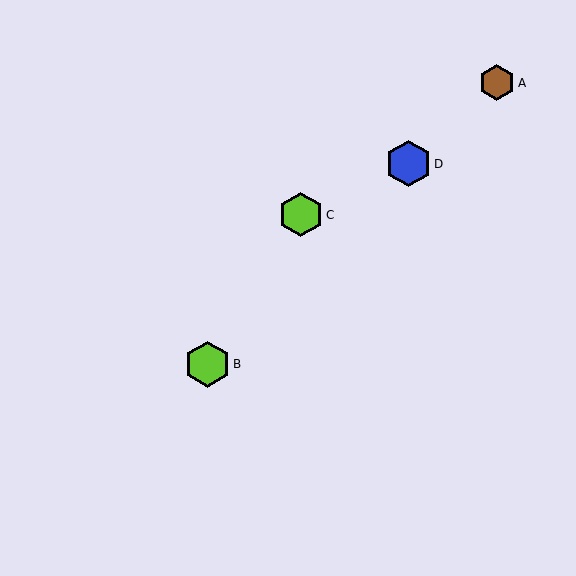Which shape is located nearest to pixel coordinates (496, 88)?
The brown hexagon (labeled A) at (497, 83) is nearest to that location.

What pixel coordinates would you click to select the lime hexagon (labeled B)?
Click at (207, 364) to select the lime hexagon B.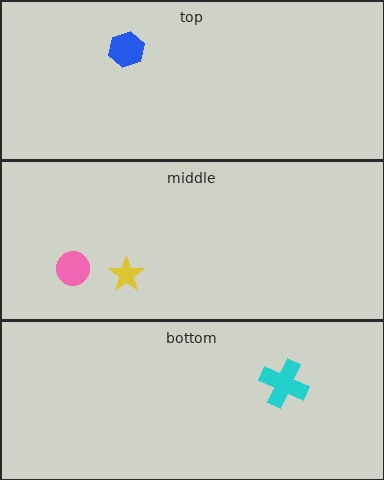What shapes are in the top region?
The blue hexagon.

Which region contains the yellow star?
The middle region.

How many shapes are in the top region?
1.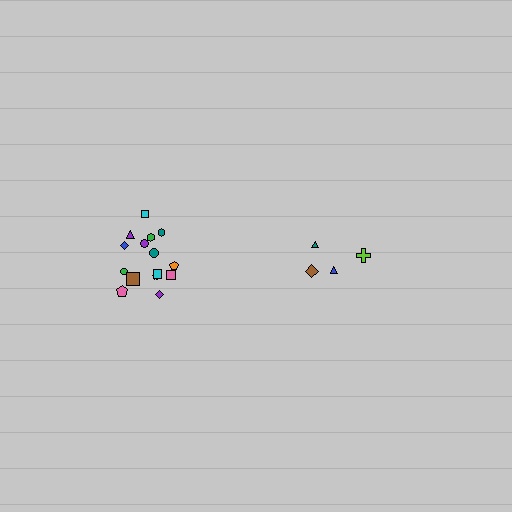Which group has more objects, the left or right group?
The left group.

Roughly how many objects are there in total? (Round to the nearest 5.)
Roughly 20 objects in total.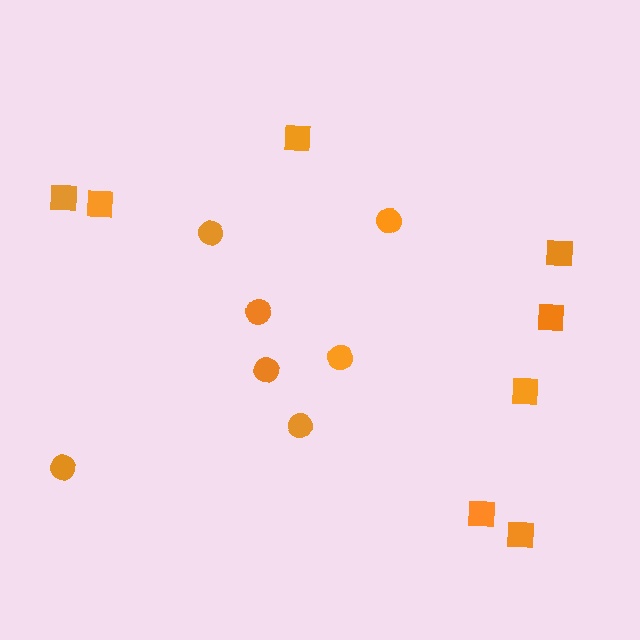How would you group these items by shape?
There are 2 groups: one group of circles (7) and one group of squares (8).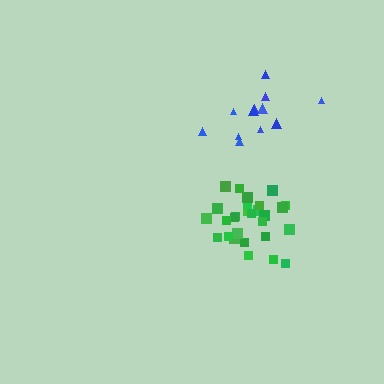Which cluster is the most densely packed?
Green.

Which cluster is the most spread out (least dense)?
Blue.